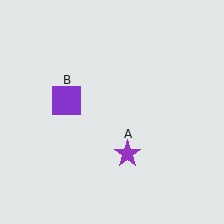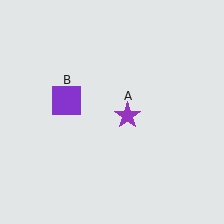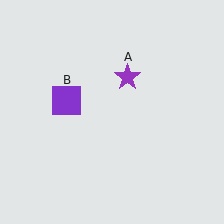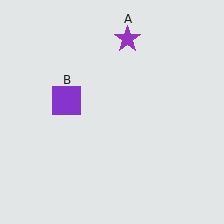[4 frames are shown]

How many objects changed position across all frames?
1 object changed position: purple star (object A).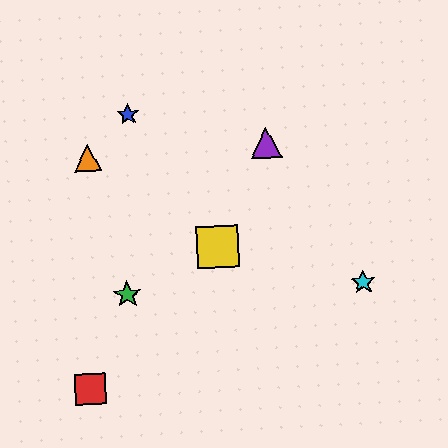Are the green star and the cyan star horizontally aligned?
Yes, both are at y≈294.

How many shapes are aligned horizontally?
2 shapes (the green star, the cyan star) are aligned horizontally.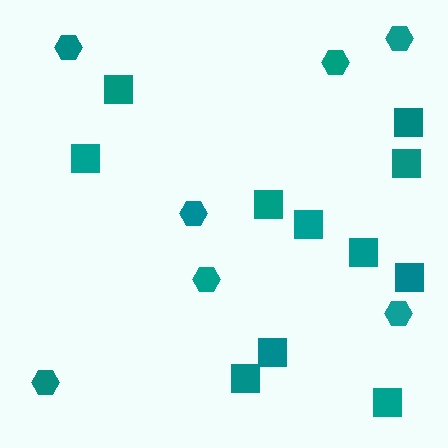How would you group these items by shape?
There are 2 groups: one group of squares (11) and one group of hexagons (7).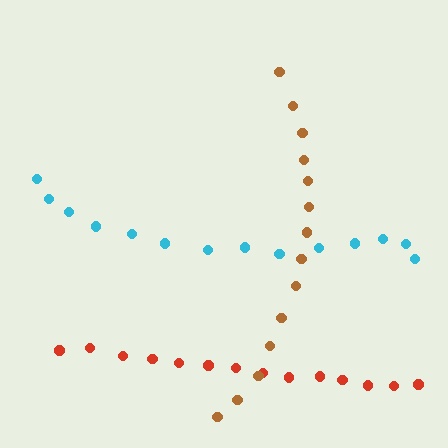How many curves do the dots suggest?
There are 3 distinct paths.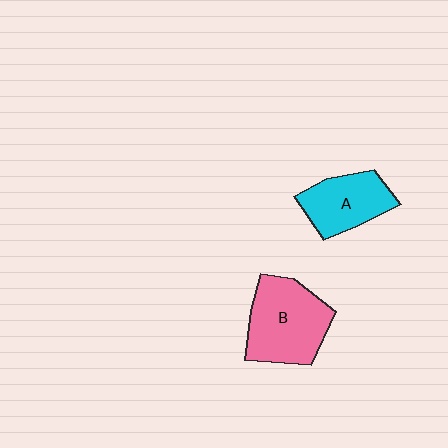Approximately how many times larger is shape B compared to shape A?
Approximately 1.4 times.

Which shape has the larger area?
Shape B (pink).